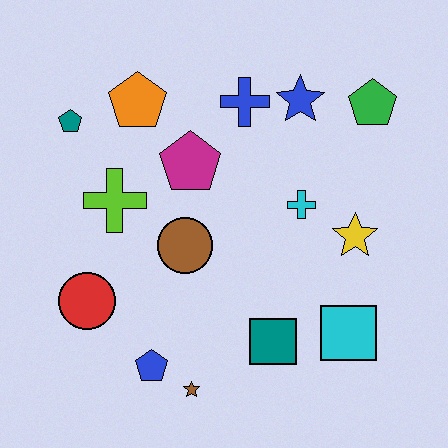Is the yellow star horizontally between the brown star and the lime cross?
No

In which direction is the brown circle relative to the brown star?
The brown circle is above the brown star.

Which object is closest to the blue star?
The blue cross is closest to the blue star.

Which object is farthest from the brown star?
The green pentagon is farthest from the brown star.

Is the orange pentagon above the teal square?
Yes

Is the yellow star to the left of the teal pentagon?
No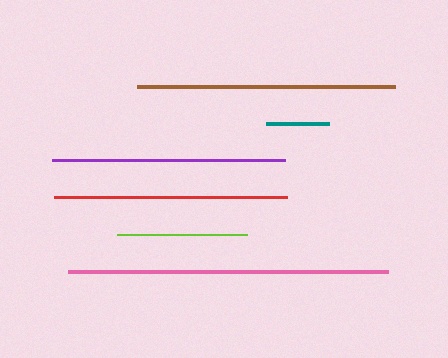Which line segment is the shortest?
The teal line is the shortest at approximately 64 pixels.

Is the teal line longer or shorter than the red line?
The red line is longer than the teal line.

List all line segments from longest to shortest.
From longest to shortest: pink, brown, purple, red, lime, teal.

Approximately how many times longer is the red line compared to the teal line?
The red line is approximately 3.7 times the length of the teal line.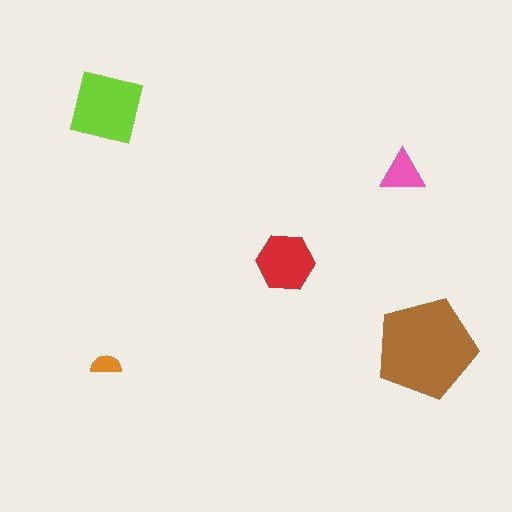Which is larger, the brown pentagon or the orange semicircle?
The brown pentagon.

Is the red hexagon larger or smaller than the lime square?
Smaller.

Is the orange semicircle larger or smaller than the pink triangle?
Smaller.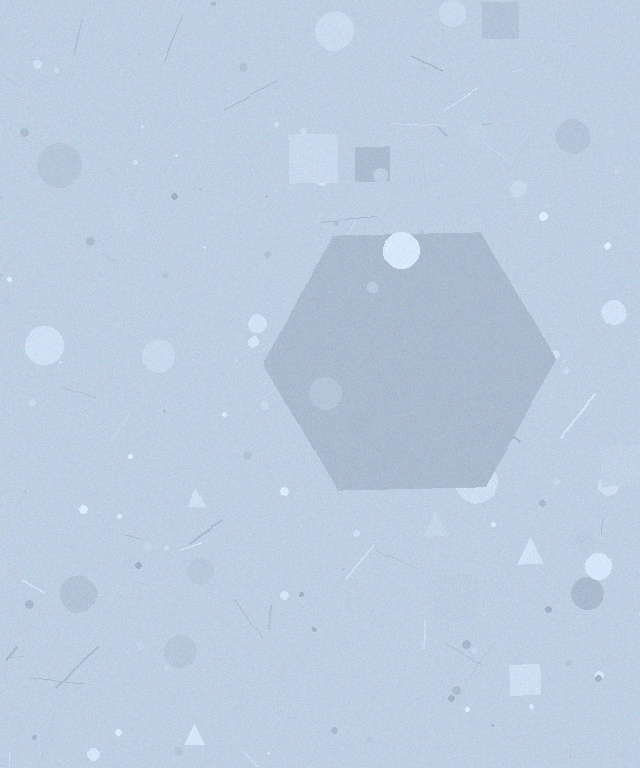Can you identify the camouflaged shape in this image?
The camouflaged shape is a hexagon.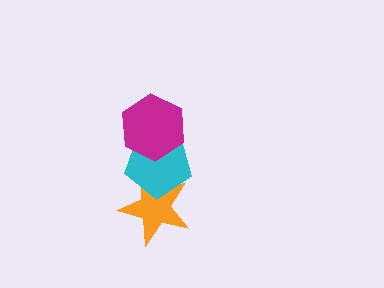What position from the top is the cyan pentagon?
The cyan pentagon is 2nd from the top.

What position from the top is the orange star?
The orange star is 3rd from the top.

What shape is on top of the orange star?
The cyan pentagon is on top of the orange star.